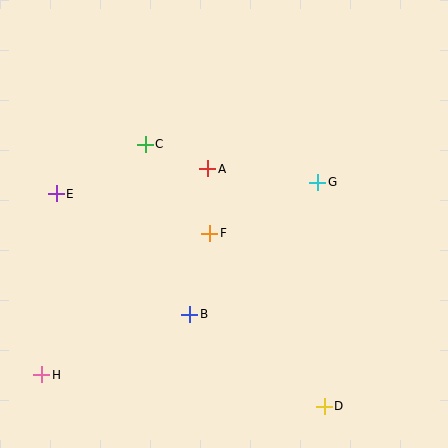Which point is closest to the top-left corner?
Point E is closest to the top-left corner.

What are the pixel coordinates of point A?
Point A is at (208, 169).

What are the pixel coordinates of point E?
Point E is at (56, 194).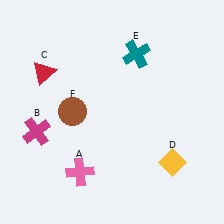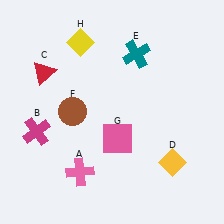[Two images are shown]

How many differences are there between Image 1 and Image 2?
There are 2 differences between the two images.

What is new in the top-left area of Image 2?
A yellow diamond (H) was added in the top-left area of Image 2.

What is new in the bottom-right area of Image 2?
A pink square (G) was added in the bottom-right area of Image 2.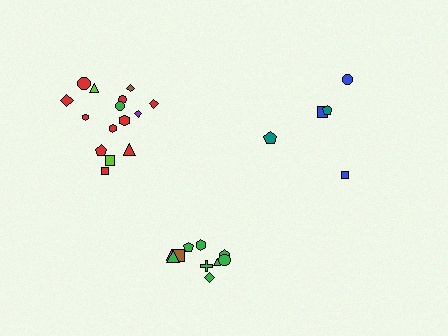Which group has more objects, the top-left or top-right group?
The top-left group.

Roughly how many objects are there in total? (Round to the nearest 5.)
Roughly 30 objects in total.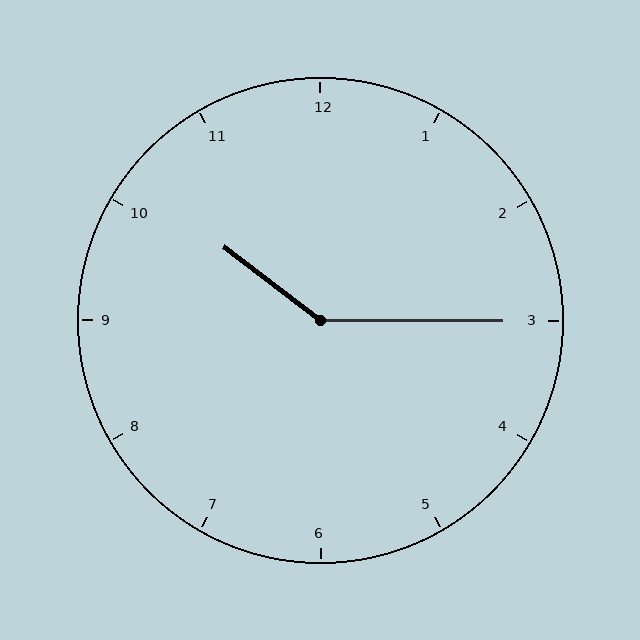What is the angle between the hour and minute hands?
Approximately 142 degrees.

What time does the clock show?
10:15.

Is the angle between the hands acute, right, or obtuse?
It is obtuse.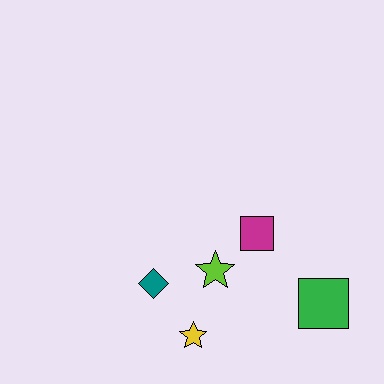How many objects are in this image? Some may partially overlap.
There are 5 objects.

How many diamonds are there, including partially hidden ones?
There is 1 diamond.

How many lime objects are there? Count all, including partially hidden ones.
There is 1 lime object.